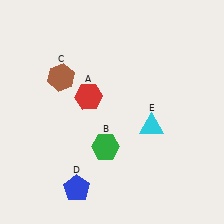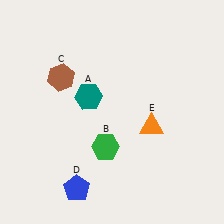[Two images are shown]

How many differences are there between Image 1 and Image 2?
There are 2 differences between the two images.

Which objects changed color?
A changed from red to teal. E changed from cyan to orange.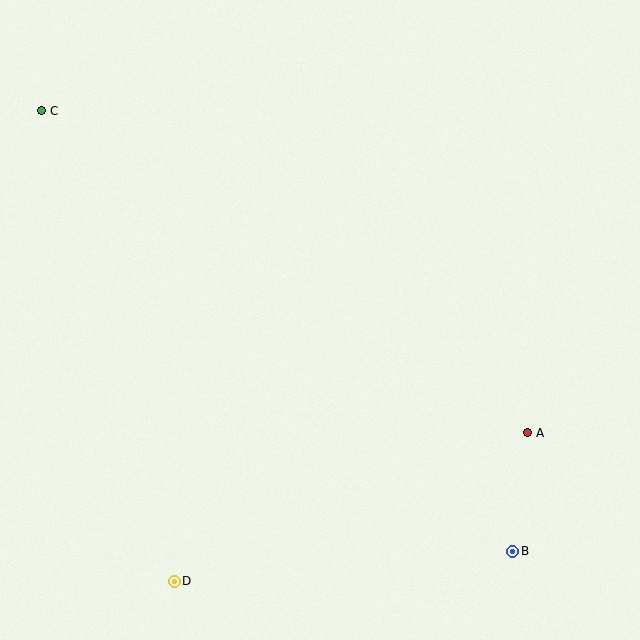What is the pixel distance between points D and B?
The distance between D and B is 340 pixels.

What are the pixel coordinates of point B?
Point B is at (513, 551).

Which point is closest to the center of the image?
Point A at (528, 433) is closest to the center.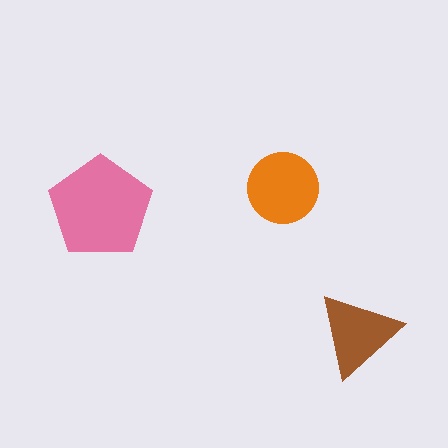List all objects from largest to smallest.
The pink pentagon, the orange circle, the brown triangle.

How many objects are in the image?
There are 3 objects in the image.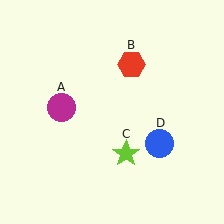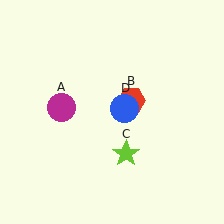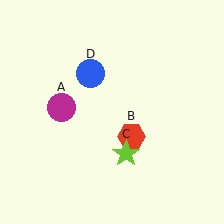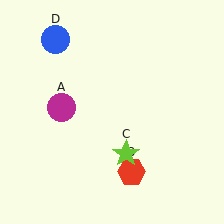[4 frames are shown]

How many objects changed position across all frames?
2 objects changed position: red hexagon (object B), blue circle (object D).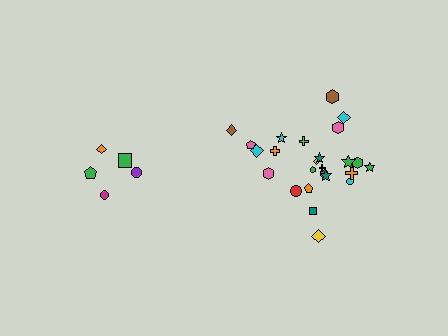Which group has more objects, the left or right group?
The right group.